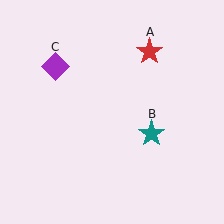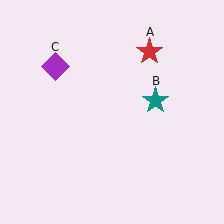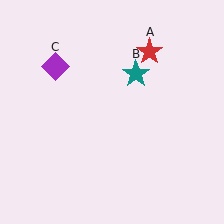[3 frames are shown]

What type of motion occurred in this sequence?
The teal star (object B) rotated counterclockwise around the center of the scene.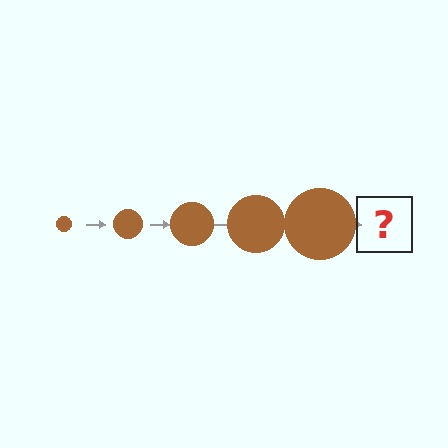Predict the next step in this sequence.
The next step is a brown circle, larger than the previous one.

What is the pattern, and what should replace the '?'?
The pattern is that the circle gets progressively larger each step. The '?' should be a brown circle, larger than the previous one.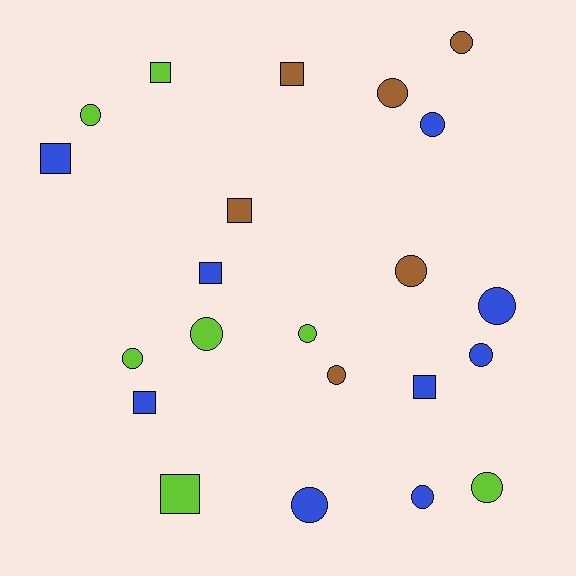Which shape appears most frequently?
Circle, with 14 objects.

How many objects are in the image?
There are 22 objects.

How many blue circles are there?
There are 5 blue circles.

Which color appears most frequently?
Blue, with 9 objects.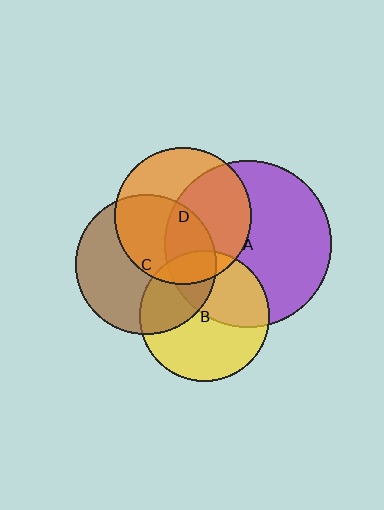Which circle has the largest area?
Circle A (purple).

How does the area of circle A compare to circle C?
Approximately 1.4 times.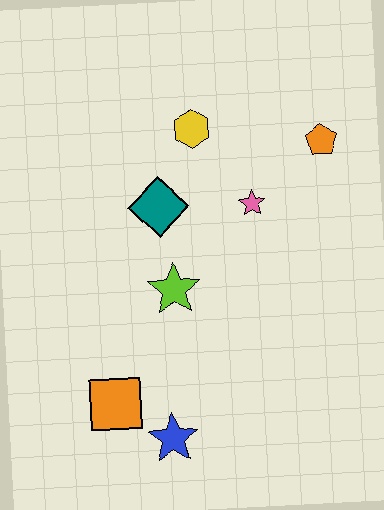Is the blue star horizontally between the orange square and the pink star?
Yes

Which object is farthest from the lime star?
The orange pentagon is farthest from the lime star.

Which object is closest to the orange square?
The blue star is closest to the orange square.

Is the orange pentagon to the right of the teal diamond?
Yes